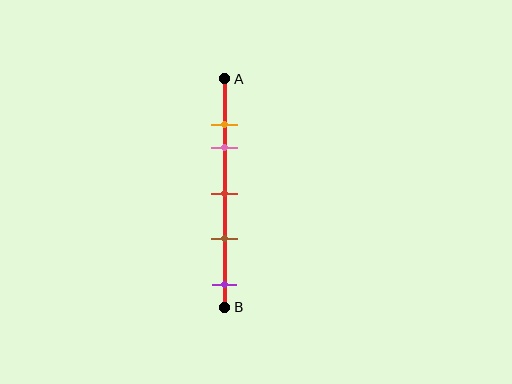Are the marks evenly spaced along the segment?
No, the marks are not evenly spaced.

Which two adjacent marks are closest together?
The orange and pink marks are the closest adjacent pair.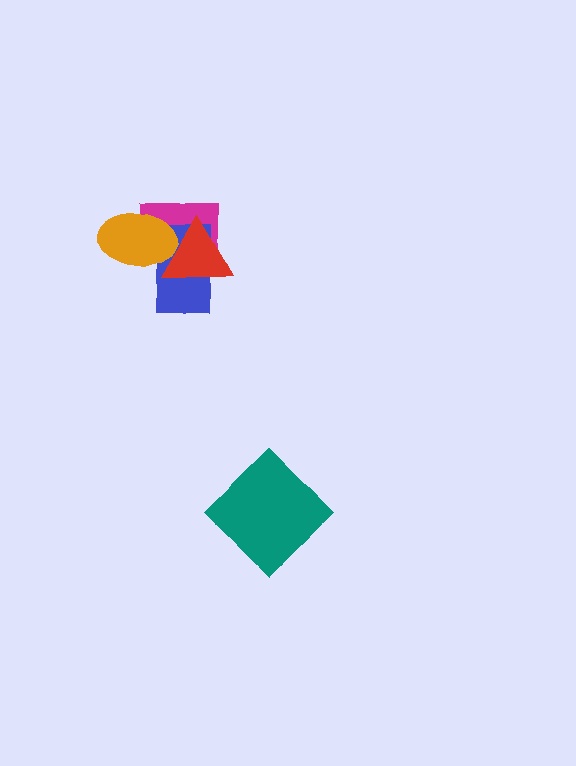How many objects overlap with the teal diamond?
0 objects overlap with the teal diamond.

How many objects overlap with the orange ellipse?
3 objects overlap with the orange ellipse.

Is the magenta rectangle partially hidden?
Yes, it is partially covered by another shape.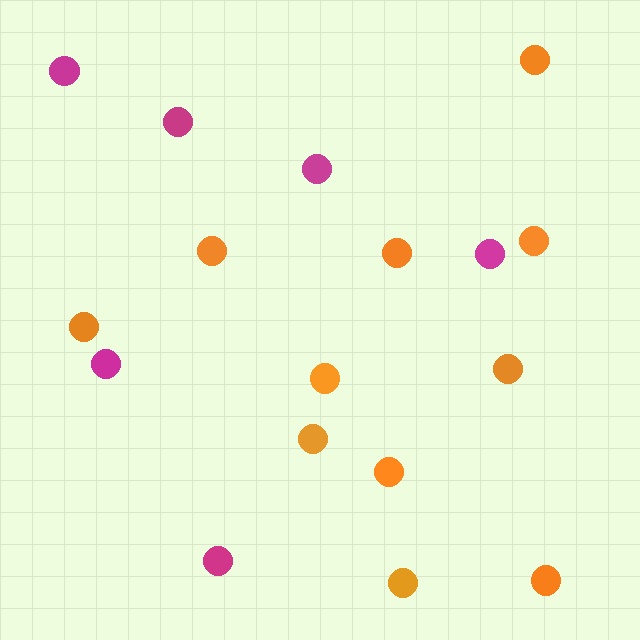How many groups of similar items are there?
There are 2 groups: one group of orange circles (11) and one group of magenta circles (6).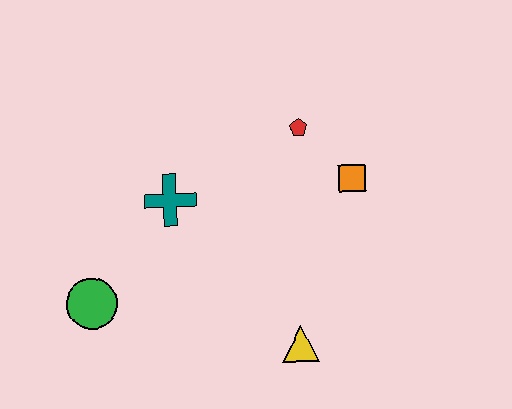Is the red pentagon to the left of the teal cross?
No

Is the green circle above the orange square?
No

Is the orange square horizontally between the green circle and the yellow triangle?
No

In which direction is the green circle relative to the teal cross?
The green circle is below the teal cross.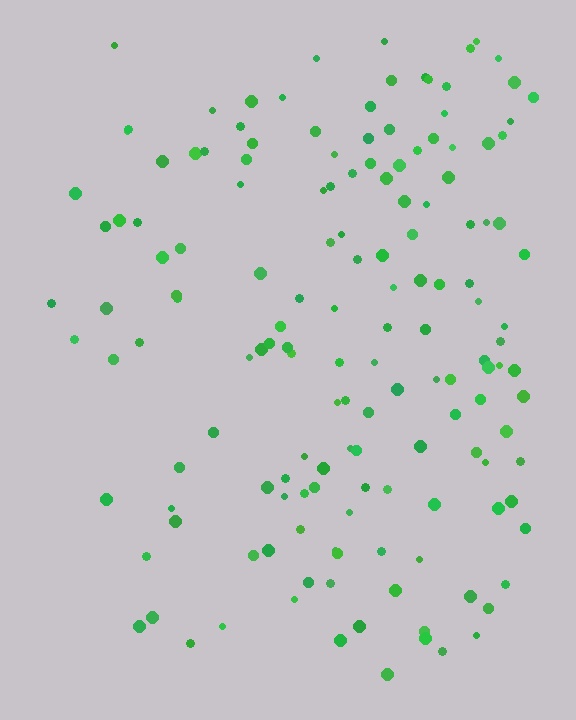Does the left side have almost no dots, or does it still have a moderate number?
Still a moderate number, just noticeably fewer than the right.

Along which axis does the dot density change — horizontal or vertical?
Horizontal.